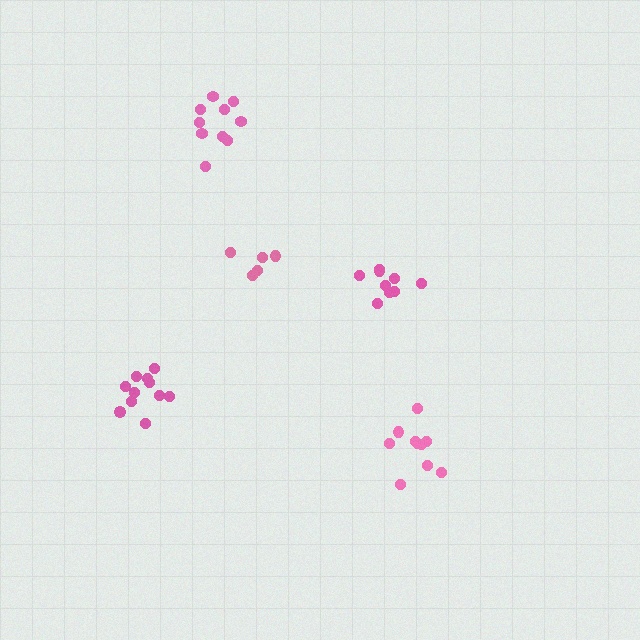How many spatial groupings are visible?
There are 5 spatial groupings.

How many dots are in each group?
Group 1: 11 dots, Group 2: 9 dots, Group 3: 10 dots, Group 4: 10 dots, Group 5: 5 dots (45 total).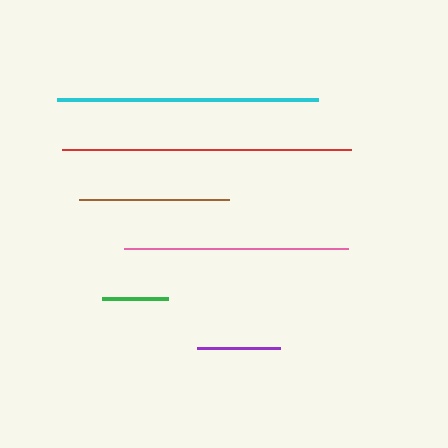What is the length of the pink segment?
The pink segment is approximately 224 pixels long.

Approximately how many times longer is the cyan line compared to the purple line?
The cyan line is approximately 3.1 times the length of the purple line.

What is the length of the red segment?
The red segment is approximately 289 pixels long.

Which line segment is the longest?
The red line is the longest at approximately 289 pixels.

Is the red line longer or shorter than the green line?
The red line is longer than the green line.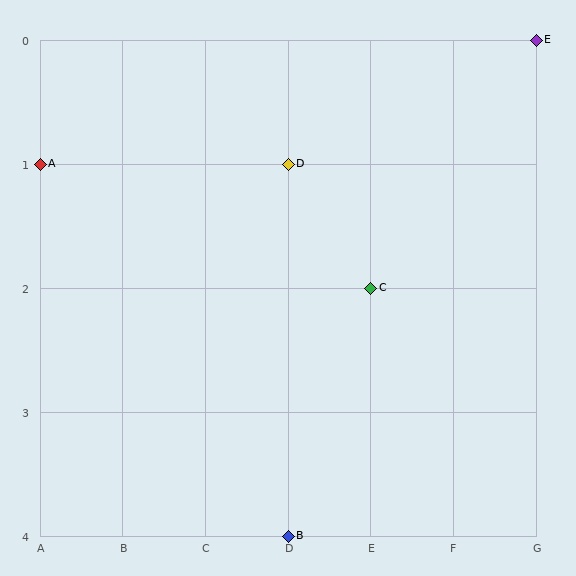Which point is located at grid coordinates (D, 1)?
Point D is at (D, 1).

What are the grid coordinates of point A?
Point A is at grid coordinates (A, 1).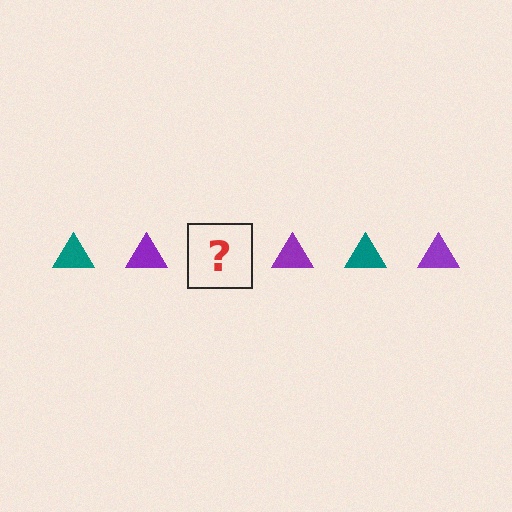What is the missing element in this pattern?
The missing element is a teal triangle.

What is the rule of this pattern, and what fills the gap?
The rule is that the pattern cycles through teal, purple triangles. The gap should be filled with a teal triangle.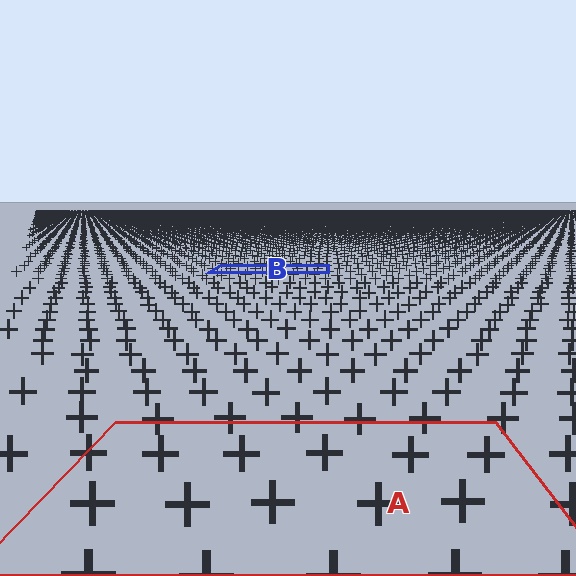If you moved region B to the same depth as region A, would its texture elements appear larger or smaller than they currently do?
They would appear larger. At a closer depth, the same texture elements are projected at a bigger on-screen size.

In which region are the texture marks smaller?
The texture marks are smaller in region B, because it is farther away.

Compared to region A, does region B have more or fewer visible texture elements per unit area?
Region B has more texture elements per unit area — they are packed more densely because it is farther away.